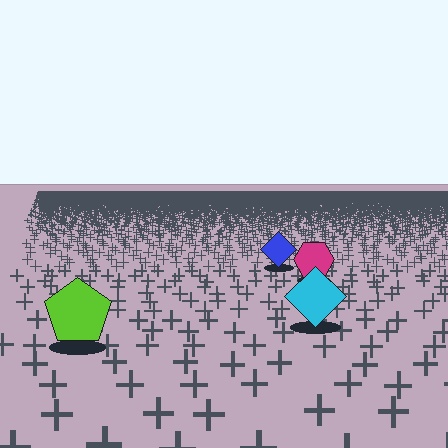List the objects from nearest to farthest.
From nearest to farthest: the lime pentagon, the cyan diamond, the magenta hexagon, the blue diamond.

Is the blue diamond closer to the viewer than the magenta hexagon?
No. The magenta hexagon is closer — you can tell from the texture gradient: the ground texture is coarser near it.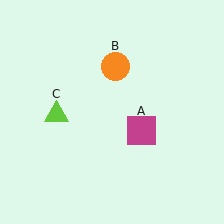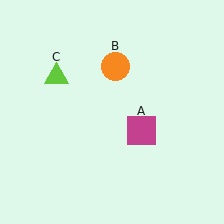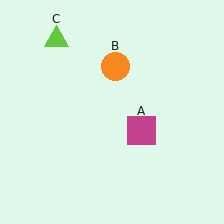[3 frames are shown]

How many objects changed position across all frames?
1 object changed position: lime triangle (object C).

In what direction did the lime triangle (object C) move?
The lime triangle (object C) moved up.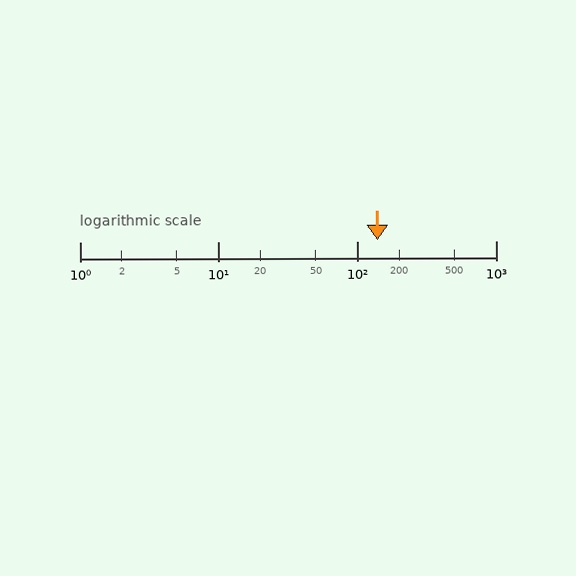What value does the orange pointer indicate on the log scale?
The pointer indicates approximately 140.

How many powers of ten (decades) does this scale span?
The scale spans 3 decades, from 1 to 1000.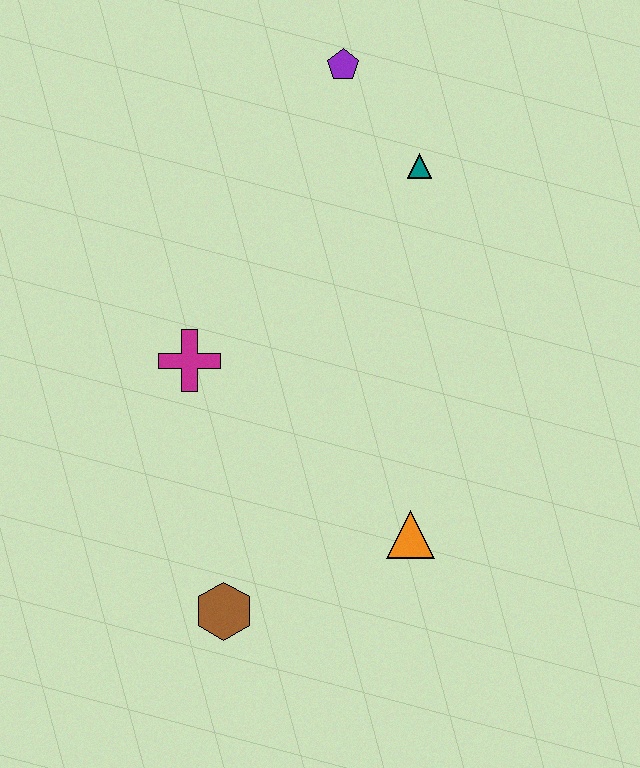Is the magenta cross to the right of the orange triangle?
No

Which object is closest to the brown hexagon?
The orange triangle is closest to the brown hexagon.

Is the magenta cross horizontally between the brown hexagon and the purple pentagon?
No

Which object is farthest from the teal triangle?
The brown hexagon is farthest from the teal triangle.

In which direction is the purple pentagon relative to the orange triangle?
The purple pentagon is above the orange triangle.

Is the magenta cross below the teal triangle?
Yes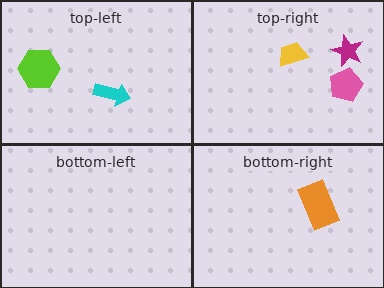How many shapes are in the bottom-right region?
1.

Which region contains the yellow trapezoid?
The top-right region.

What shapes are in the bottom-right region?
The orange rectangle.